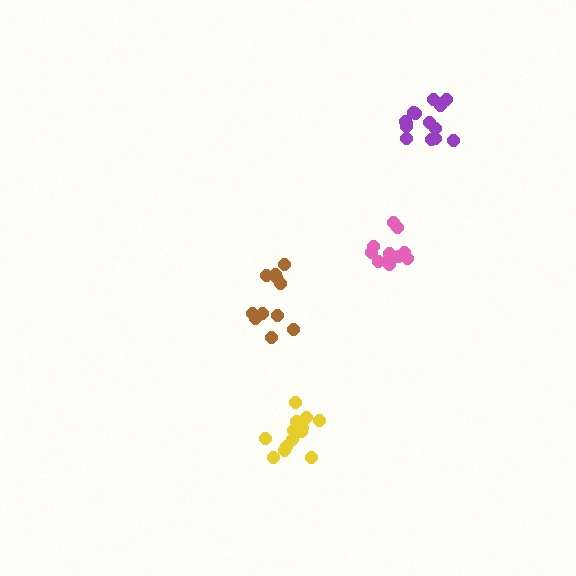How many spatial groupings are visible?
There are 4 spatial groupings.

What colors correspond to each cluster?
The clusters are colored: pink, purple, brown, yellow.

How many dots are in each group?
Group 1: 11 dots, Group 2: 14 dots, Group 3: 11 dots, Group 4: 13 dots (49 total).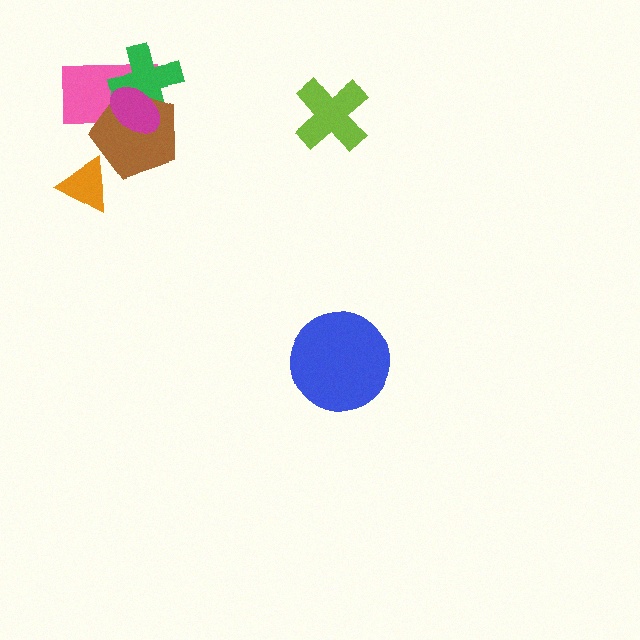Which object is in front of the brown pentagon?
The magenta ellipse is in front of the brown pentagon.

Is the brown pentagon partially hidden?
Yes, it is partially covered by another shape.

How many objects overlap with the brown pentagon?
3 objects overlap with the brown pentagon.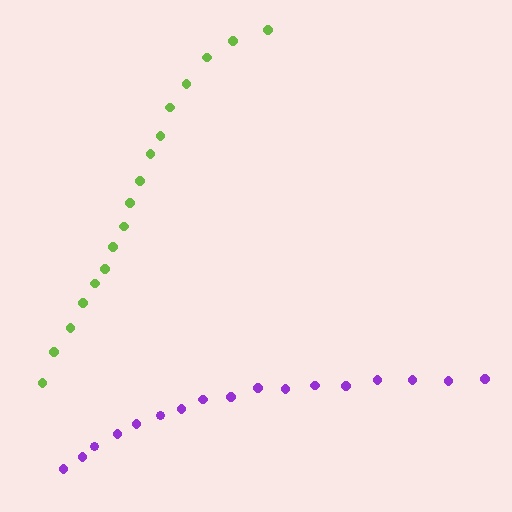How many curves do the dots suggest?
There are 2 distinct paths.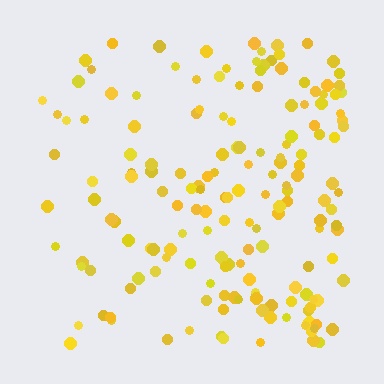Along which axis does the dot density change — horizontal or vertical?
Horizontal.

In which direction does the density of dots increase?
From left to right, with the right side densest.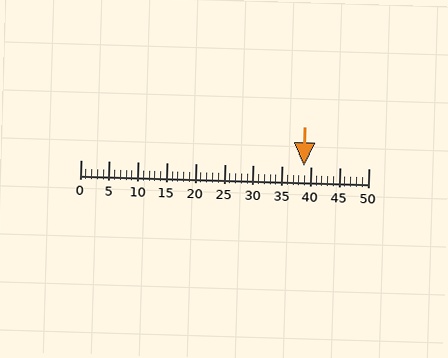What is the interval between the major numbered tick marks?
The major tick marks are spaced 5 units apart.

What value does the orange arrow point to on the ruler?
The orange arrow points to approximately 39.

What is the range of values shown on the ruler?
The ruler shows values from 0 to 50.